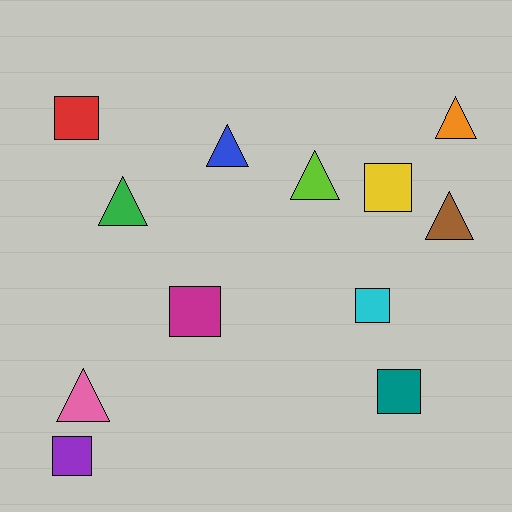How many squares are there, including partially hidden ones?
There are 6 squares.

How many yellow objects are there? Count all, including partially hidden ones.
There is 1 yellow object.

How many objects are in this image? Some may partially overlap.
There are 12 objects.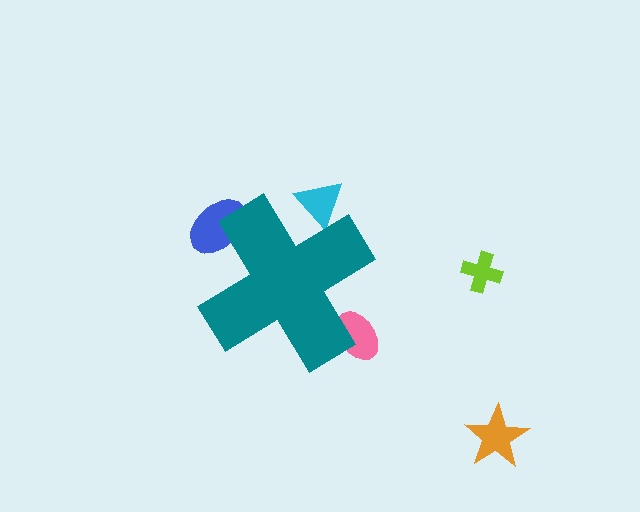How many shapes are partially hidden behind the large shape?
3 shapes are partially hidden.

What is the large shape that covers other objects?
A teal cross.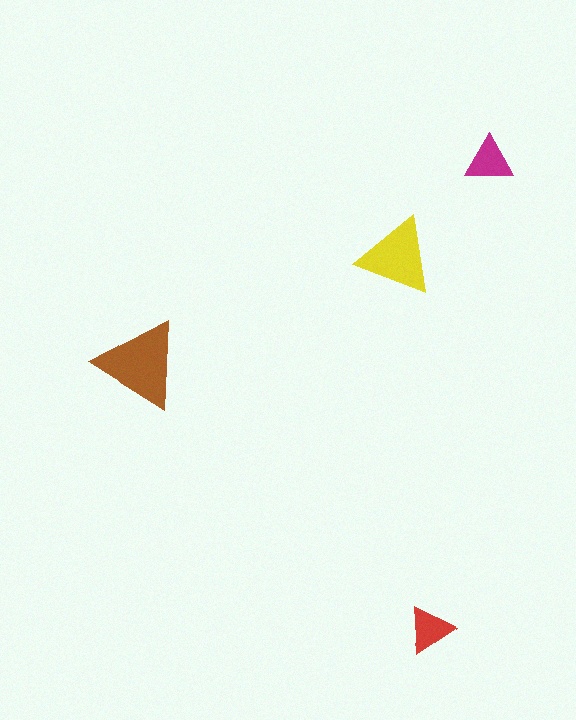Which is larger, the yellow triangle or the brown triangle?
The brown one.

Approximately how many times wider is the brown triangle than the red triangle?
About 2 times wider.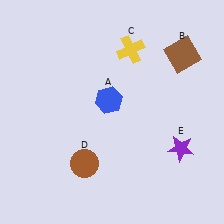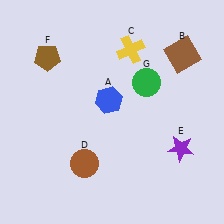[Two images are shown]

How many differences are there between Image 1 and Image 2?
There are 2 differences between the two images.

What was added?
A brown pentagon (F), a green circle (G) were added in Image 2.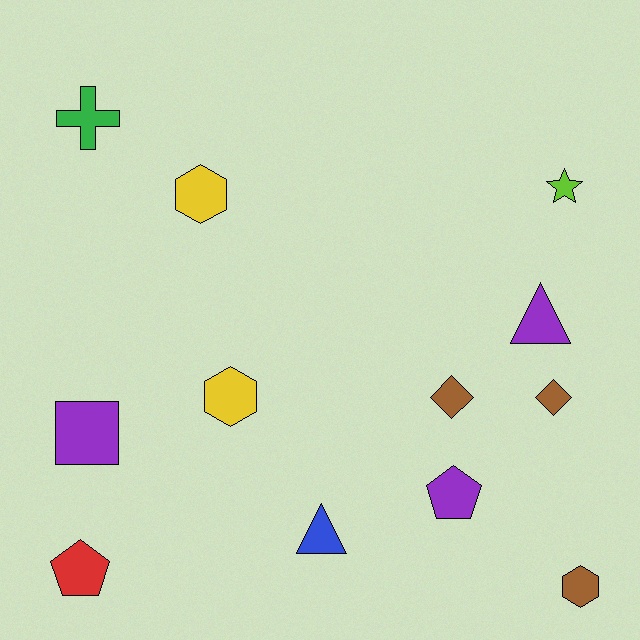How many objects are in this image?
There are 12 objects.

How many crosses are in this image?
There is 1 cross.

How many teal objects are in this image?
There are no teal objects.